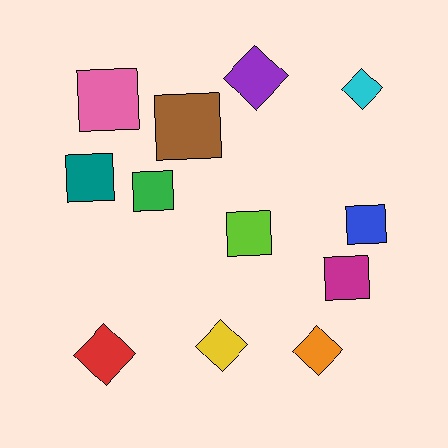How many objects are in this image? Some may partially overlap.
There are 12 objects.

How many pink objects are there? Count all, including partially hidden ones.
There is 1 pink object.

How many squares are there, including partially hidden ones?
There are 7 squares.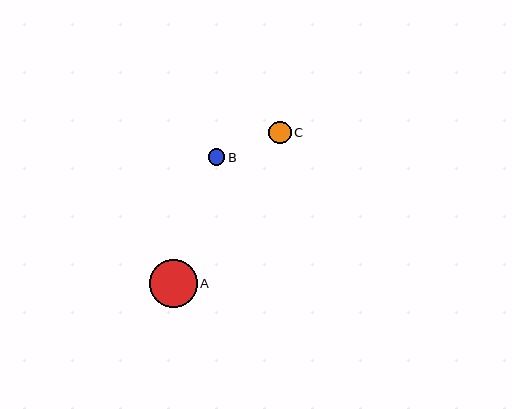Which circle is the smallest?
Circle B is the smallest with a size of approximately 17 pixels.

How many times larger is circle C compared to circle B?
Circle C is approximately 1.3 times the size of circle B.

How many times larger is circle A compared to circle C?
Circle A is approximately 2.1 times the size of circle C.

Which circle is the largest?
Circle A is the largest with a size of approximately 48 pixels.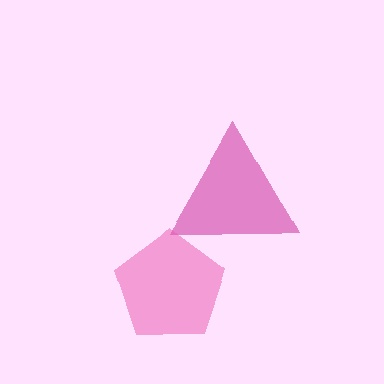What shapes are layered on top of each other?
The layered shapes are: a magenta triangle, a pink pentagon.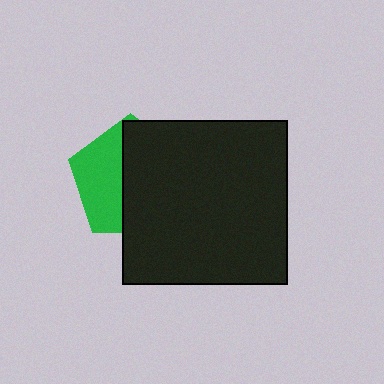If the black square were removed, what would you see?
You would see the complete green pentagon.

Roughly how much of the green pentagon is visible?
A small part of it is visible (roughly 40%).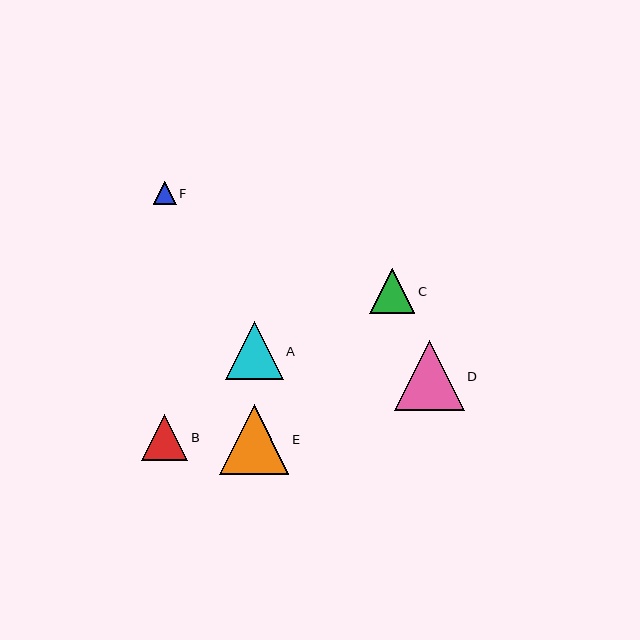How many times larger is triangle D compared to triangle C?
Triangle D is approximately 1.5 times the size of triangle C.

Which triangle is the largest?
Triangle D is the largest with a size of approximately 70 pixels.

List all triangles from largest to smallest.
From largest to smallest: D, E, A, B, C, F.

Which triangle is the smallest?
Triangle F is the smallest with a size of approximately 23 pixels.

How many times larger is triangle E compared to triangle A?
Triangle E is approximately 1.2 times the size of triangle A.